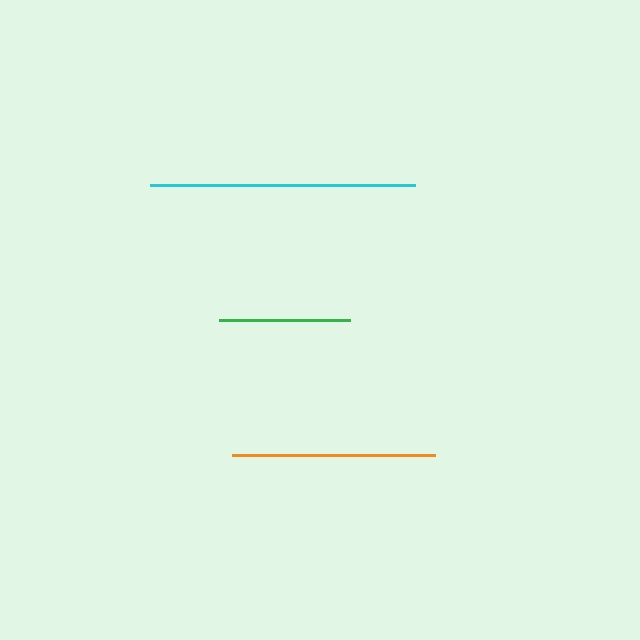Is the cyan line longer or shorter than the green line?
The cyan line is longer than the green line.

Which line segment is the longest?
The cyan line is the longest at approximately 265 pixels.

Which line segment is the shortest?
The green line is the shortest at approximately 131 pixels.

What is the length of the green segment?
The green segment is approximately 131 pixels long.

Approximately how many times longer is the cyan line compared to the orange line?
The cyan line is approximately 1.3 times the length of the orange line.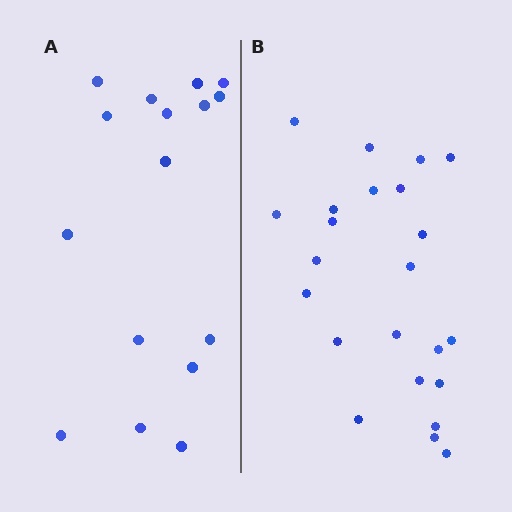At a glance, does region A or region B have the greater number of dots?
Region B (the right region) has more dots.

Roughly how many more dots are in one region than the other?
Region B has roughly 8 or so more dots than region A.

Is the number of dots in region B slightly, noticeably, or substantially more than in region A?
Region B has noticeably more, but not dramatically so. The ratio is roughly 1.4 to 1.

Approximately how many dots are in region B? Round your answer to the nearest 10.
About 20 dots. (The exact count is 23, which rounds to 20.)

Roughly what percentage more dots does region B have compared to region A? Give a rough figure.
About 45% more.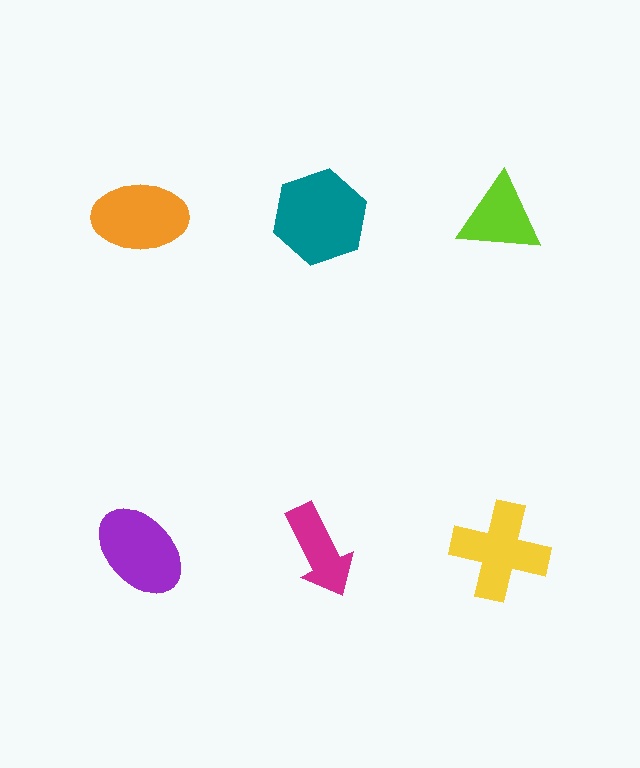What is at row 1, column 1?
An orange ellipse.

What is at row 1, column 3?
A lime triangle.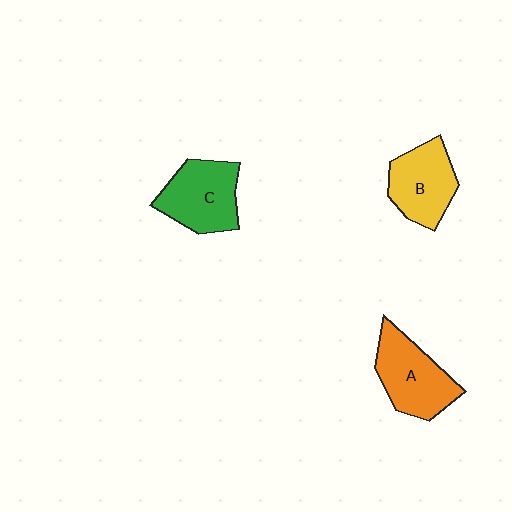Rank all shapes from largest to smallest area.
From largest to smallest: A (orange), C (green), B (yellow).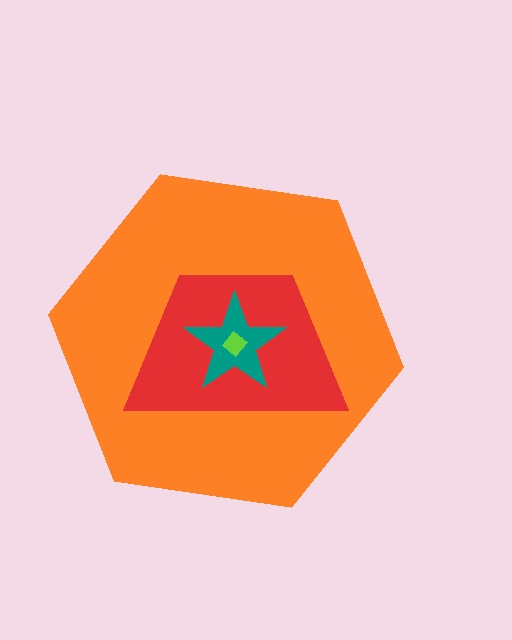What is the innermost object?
The lime diamond.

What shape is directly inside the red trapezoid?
The teal star.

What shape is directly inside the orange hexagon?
The red trapezoid.